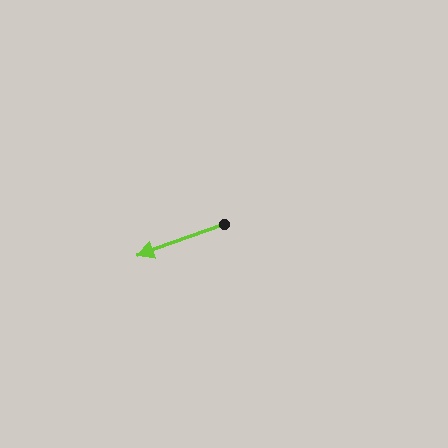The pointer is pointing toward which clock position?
Roughly 8 o'clock.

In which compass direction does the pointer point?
West.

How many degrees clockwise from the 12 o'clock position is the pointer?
Approximately 250 degrees.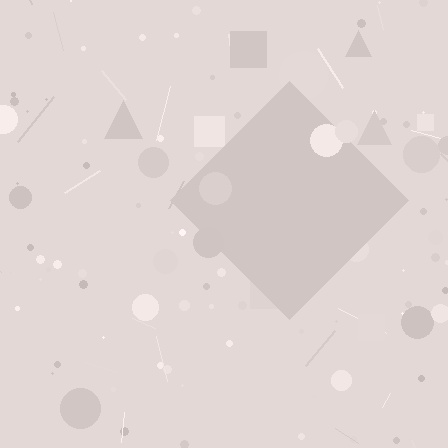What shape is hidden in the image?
A diamond is hidden in the image.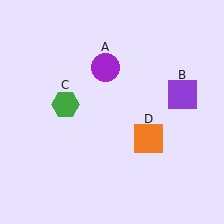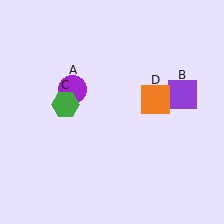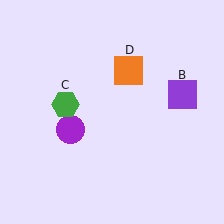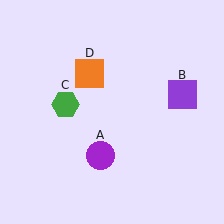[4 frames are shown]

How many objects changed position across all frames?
2 objects changed position: purple circle (object A), orange square (object D).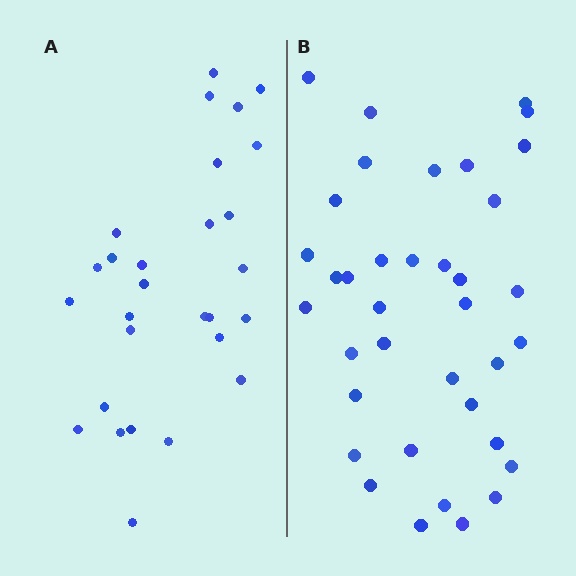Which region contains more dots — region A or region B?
Region B (the right region) has more dots.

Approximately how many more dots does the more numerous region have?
Region B has roughly 8 or so more dots than region A.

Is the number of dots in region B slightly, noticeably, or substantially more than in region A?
Region B has noticeably more, but not dramatically so. The ratio is roughly 1.3 to 1.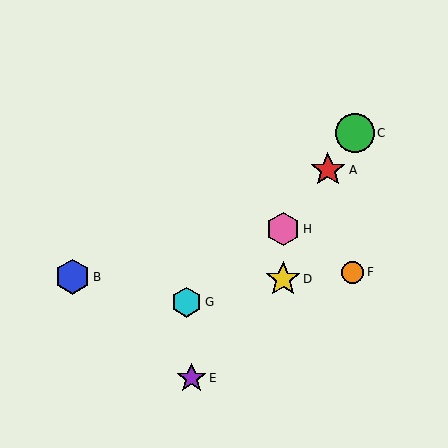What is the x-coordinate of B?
Object B is at x≈73.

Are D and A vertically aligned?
No, D is at x≈283 and A is at x≈328.